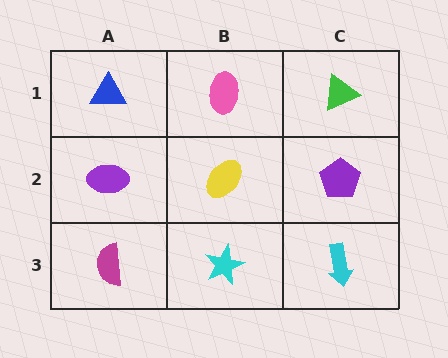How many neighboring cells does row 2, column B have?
4.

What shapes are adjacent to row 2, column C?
A green triangle (row 1, column C), a cyan arrow (row 3, column C), a yellow ellipse (row 2, column B).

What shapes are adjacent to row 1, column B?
A yellow ellipse (row 2, column B), a blue triangle (row 1, column A), a green triangle (row 1, column C).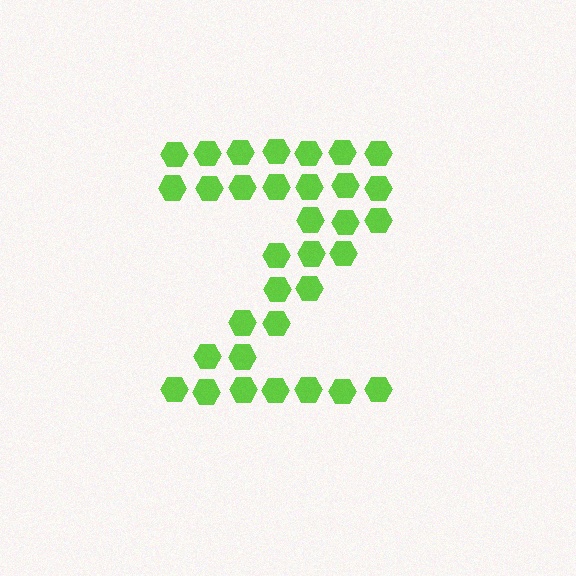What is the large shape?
The large shape is the letter Z.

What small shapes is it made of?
It is made of small hexagons.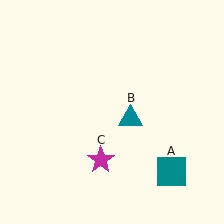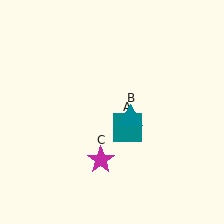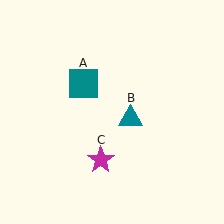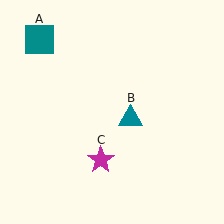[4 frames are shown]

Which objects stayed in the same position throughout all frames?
Teal triangle (object B) and magenta star (object C) remained stationary.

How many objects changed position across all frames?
1 object changed position: teal square (object A).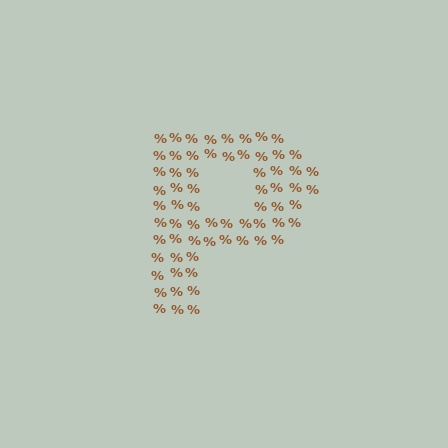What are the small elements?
The small elements are percent signs.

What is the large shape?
The large shape is the letter P.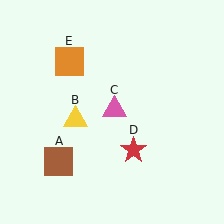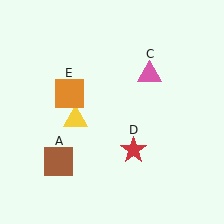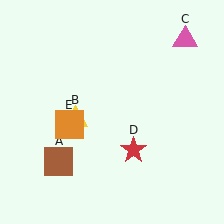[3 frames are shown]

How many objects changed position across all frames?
2 objects changed position: pink triangle (object C), orange square (object E).